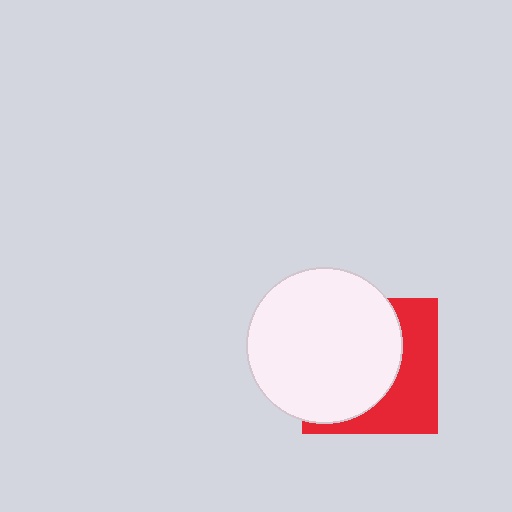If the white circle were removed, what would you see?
You would see the complete red square.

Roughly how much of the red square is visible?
A small part of it is visible (roughly 39%).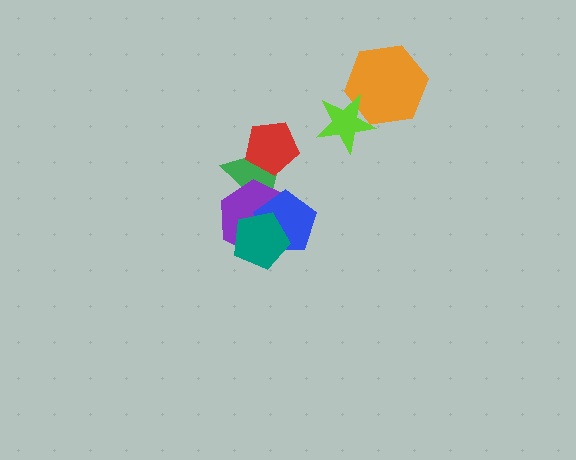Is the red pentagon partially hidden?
No, no other shape covers it.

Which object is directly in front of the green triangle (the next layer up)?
The purple hexagon is directly in front of the green triangle.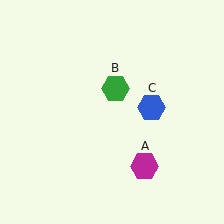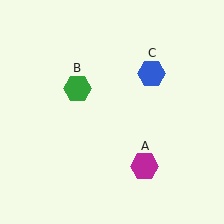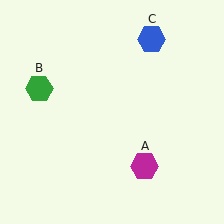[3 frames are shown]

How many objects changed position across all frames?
2 objects changed position: green hexagon (object B), blue hexagon (object C).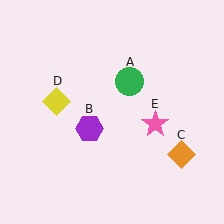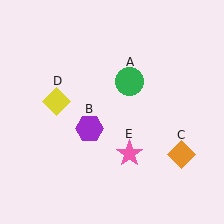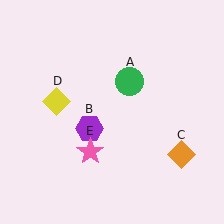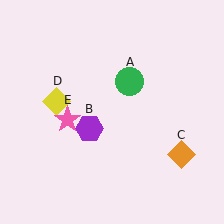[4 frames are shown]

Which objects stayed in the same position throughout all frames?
Green circle (object A) and purple hexagon (object B) and orange diamond (object C) and yellow diamond (object D) remained stationary.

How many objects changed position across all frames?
1 object changed position: pink star (object E).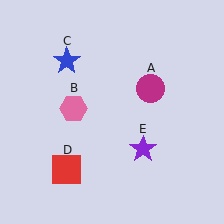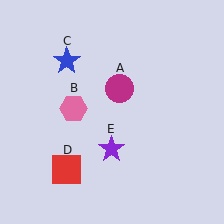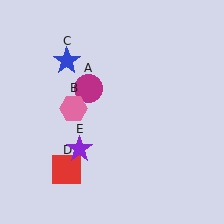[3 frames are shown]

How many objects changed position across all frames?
2 objects changed position: magenta circle (object A), purple star (object E).